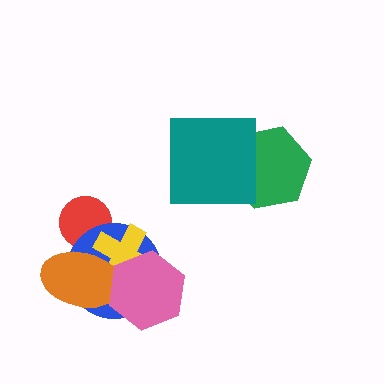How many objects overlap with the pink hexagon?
3 objects overlap with the pink hexagon.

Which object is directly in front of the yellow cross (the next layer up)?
The orange ellipse is directly in front of the yellow cross.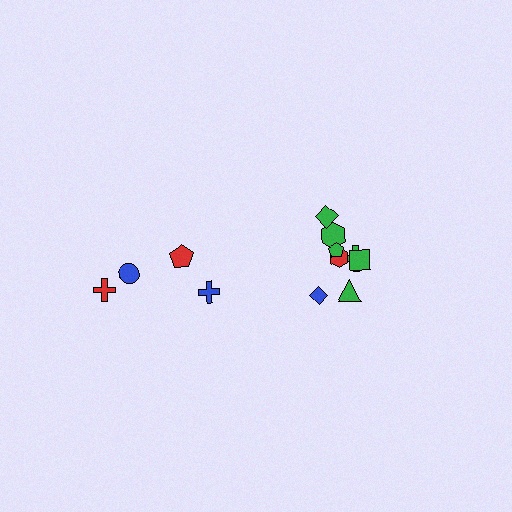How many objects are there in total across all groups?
There are 12 objects.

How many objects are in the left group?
There are 4 objects.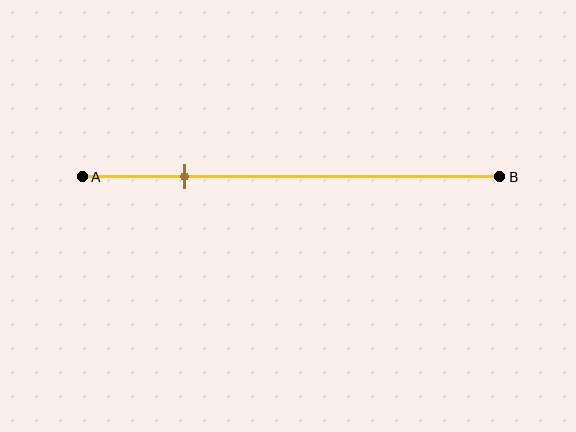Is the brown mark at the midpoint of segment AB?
No, the mark is at about 25% from A, not at the 50% midpoint.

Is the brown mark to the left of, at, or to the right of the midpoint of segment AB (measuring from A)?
The brown mark is to the left of the midpoint of segment AB.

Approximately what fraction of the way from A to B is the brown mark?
The brown mark is approximately 25% of the way from A to B.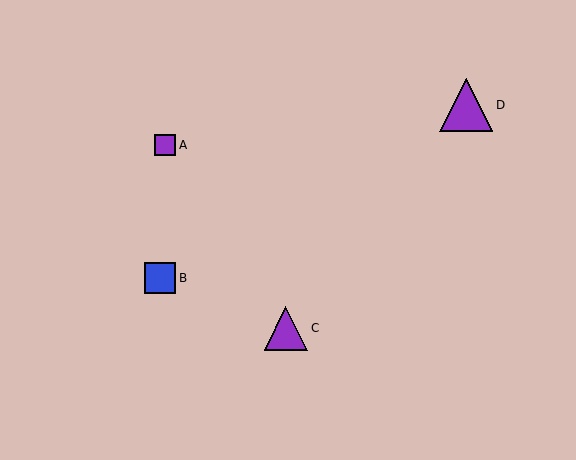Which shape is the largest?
The purple triangle (labeled D) is the largest.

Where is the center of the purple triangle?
The center of the purple triangle is at (286, 328).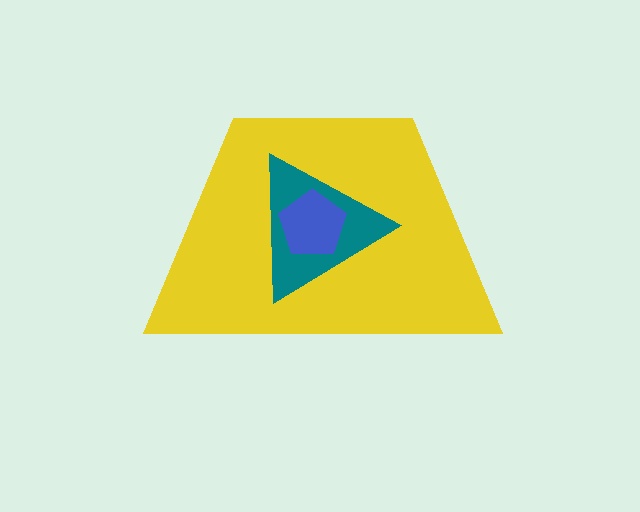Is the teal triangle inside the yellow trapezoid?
Yes.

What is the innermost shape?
The blue pentagon.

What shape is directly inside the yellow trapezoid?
The teal triangle.